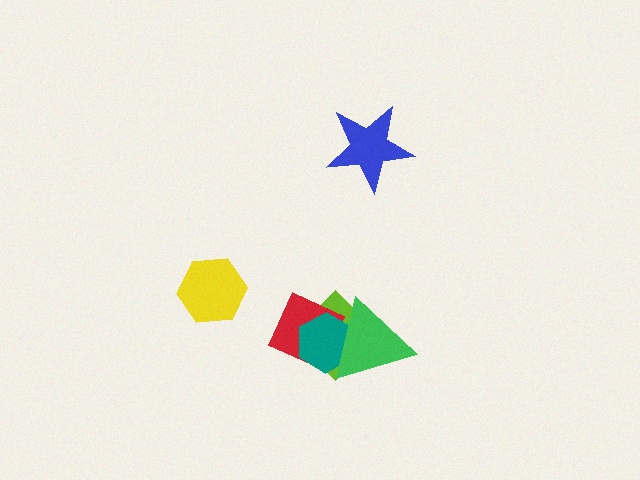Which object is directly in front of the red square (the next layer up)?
The teal hexagon is directly in front of the red square.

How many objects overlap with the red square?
3 objects overlap with the red square.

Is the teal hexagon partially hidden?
Yes, it is partially covered by another shape.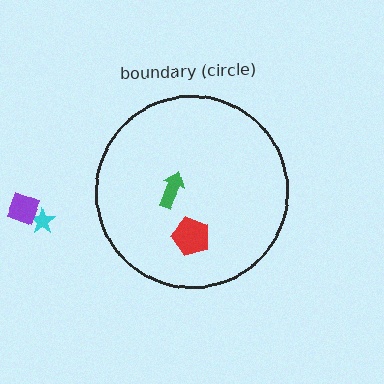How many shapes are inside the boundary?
2 inside, 2 outside.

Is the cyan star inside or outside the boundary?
Outside.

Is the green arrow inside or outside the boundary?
Inside.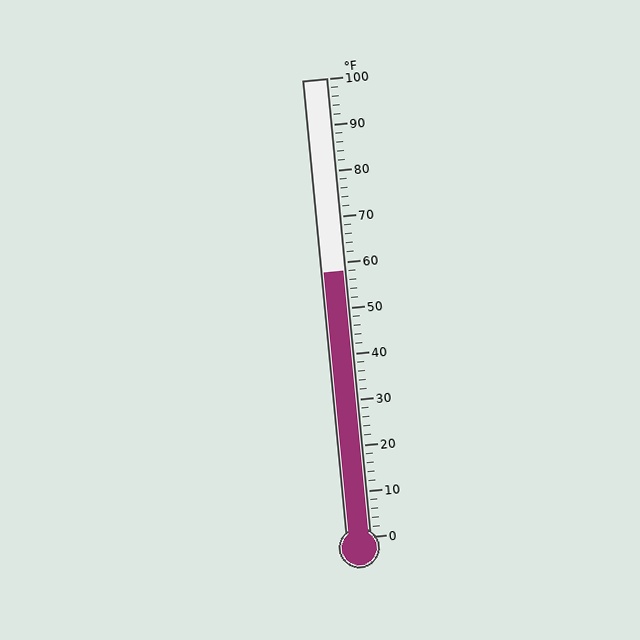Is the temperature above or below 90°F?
The temperature is below 90°F.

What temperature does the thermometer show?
The thermometer shows approximately 58°F.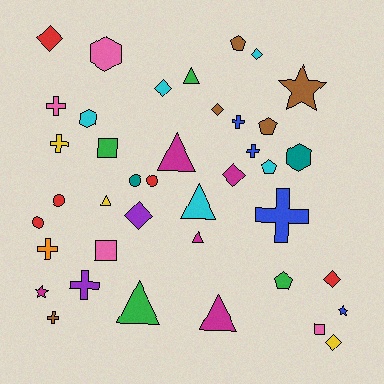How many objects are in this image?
There are 40 objects.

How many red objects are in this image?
There are 5 red objects.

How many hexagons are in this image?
There are 3 hexagons.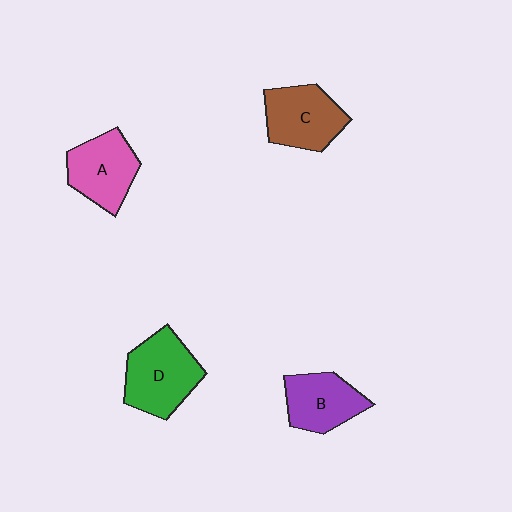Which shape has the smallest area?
Shape B (purple).